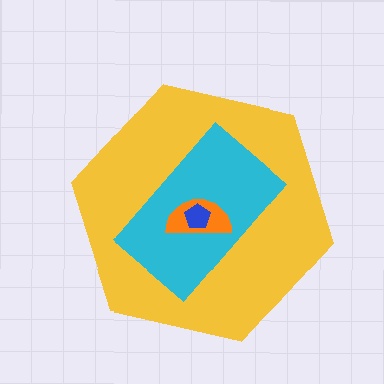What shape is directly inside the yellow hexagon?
The cyan rectangle.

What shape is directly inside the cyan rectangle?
The orange semicircle.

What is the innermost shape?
The blue pentagon.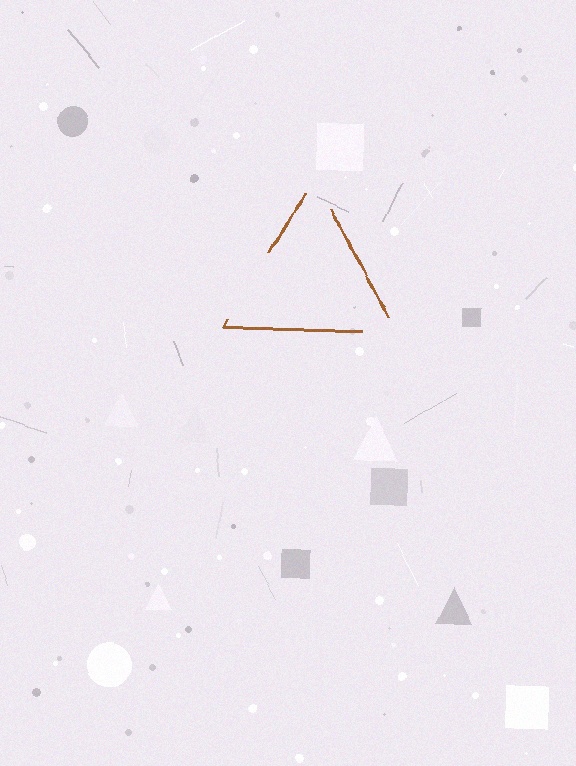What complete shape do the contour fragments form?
The contour fragments form a triangle.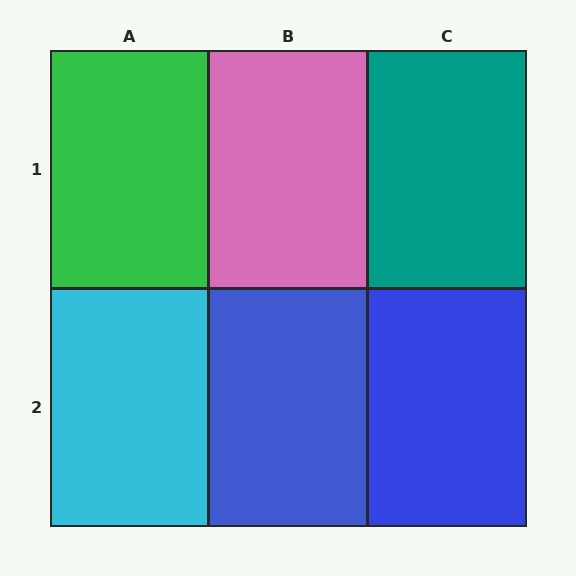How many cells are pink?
1 cell is pink.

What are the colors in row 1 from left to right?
Green, pink, teal.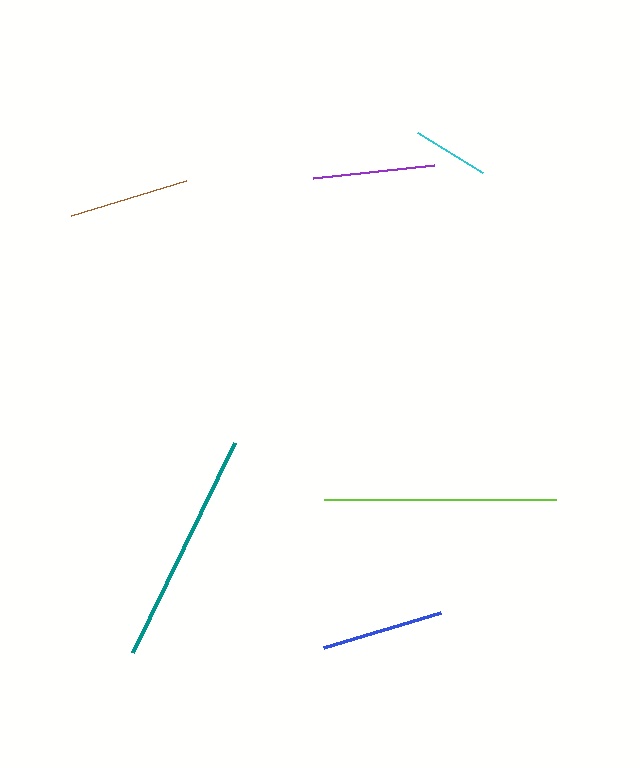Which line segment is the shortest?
The cyan line is the shortest at approximately 76 pixels.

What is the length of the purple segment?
The purple segment is approximately 122 pixels long.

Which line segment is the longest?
The teal line is the longest at approximately 234 pixels.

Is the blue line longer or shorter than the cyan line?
The blue line is longer than the cyan line.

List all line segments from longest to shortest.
From longest to shortest: teal, lime, blue, purple, brown, cyan.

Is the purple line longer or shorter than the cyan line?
The purple line is longer than the cyan line.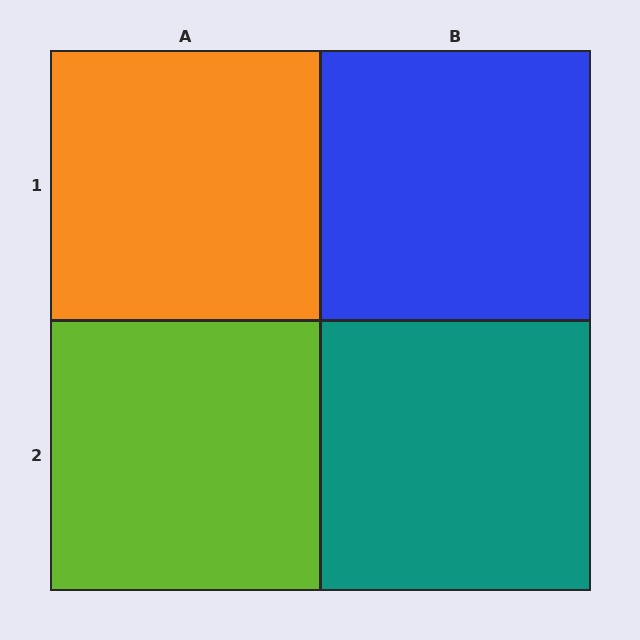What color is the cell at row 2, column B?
Teal.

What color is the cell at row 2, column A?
Lime.